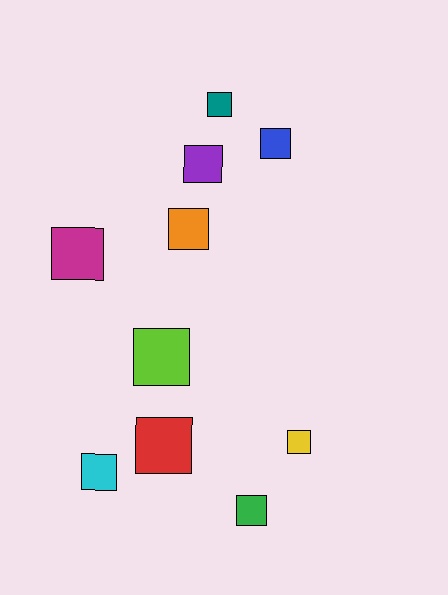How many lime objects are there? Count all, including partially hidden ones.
There is 1 lime object.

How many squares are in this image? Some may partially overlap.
There are 10 squares.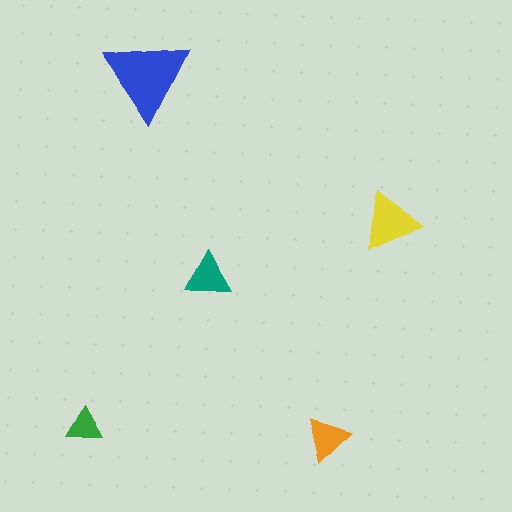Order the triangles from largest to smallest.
the blue one, the yellow one, the teal one, the orange one, the green one.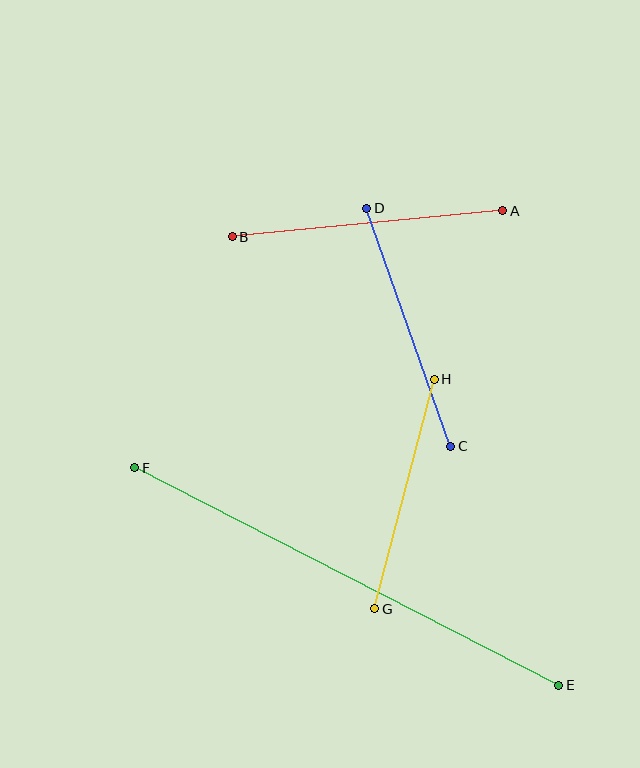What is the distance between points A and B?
The distance is approximately 272 pixels.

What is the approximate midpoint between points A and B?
The midpoint is at approximately (368, 224) pixels.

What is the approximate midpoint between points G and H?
The midpoint is at approximately (404, 494) pixels.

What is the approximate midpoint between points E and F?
The midpoint is at approximately (347, 577) pixels.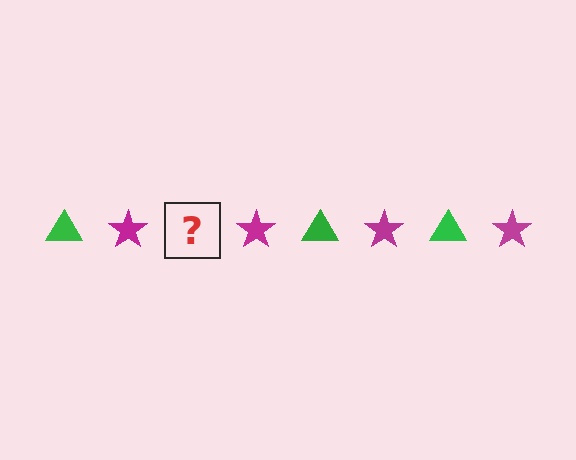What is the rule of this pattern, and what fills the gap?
The rule is that the pattern alternates between green triangle and magenta star. The gap should be filled with a green triangle.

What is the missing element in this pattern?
The missing element is a green triangle.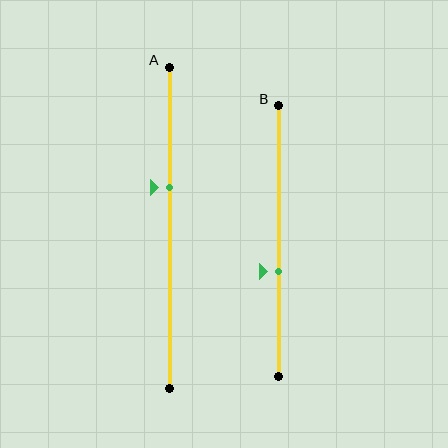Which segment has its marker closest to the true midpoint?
Segment B has its marker closest to the true midpoint.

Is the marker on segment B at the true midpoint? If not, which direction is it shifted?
No, the marker on segment B is shifted downward by about 11% of the segment length.